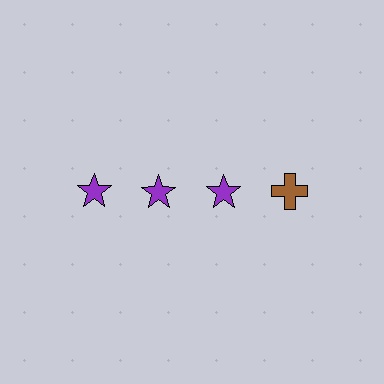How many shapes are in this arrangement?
There are 4 shapes arranged in a grid pattern.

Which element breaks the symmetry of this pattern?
The brown cross in the top row, second from right column breaks the symmetry. All other shapes are purple stars.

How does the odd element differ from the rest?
It differs in both color (brown instead of purple) and shape (cross instead of star).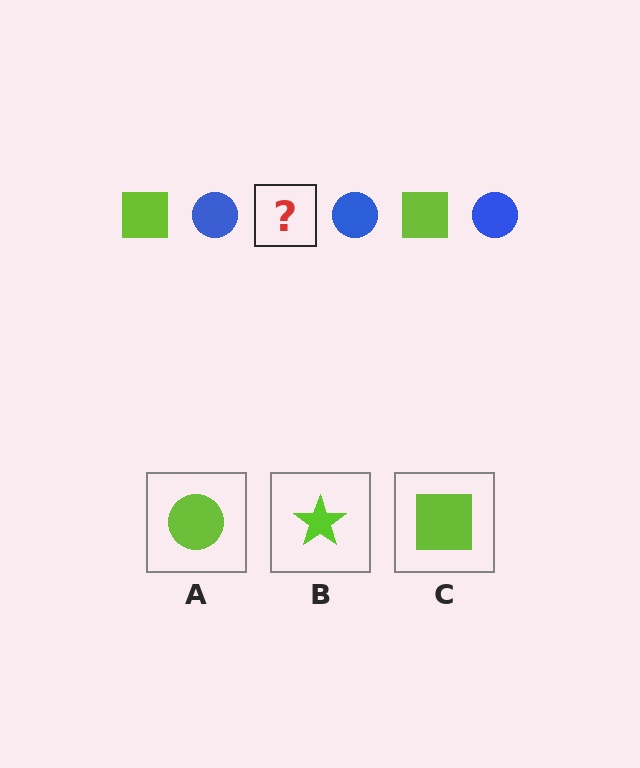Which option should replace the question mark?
Option C.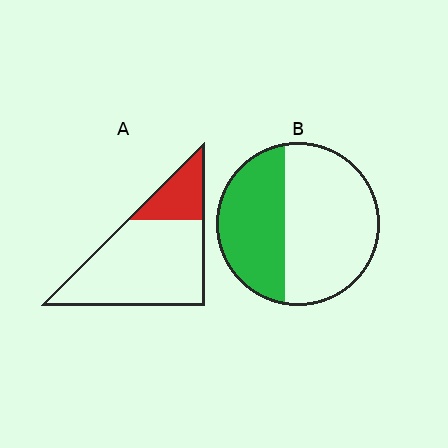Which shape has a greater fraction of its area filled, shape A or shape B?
Shape B.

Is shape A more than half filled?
No.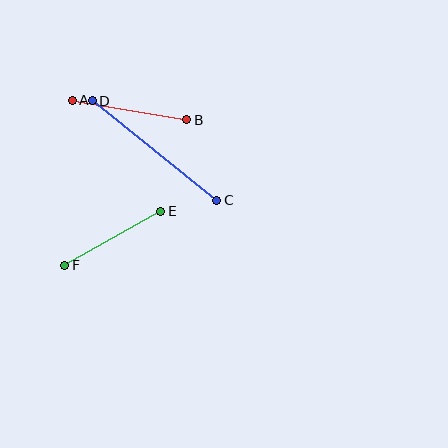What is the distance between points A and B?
The distance is approximately 116 pixels.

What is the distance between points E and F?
The distance is approximately 110 pixels.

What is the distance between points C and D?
The distance is approximately 159 pixels.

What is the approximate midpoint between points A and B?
The midpoint is at approximately (130, 110) pixels.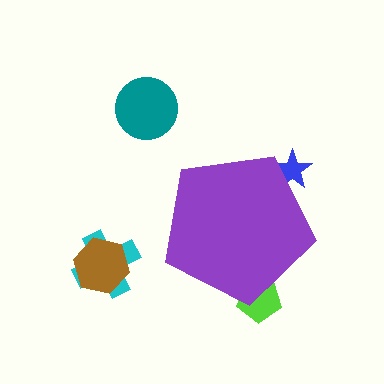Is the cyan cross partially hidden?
No, the cyan cross is fully visible.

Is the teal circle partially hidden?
No, the teal circle is fully visible.